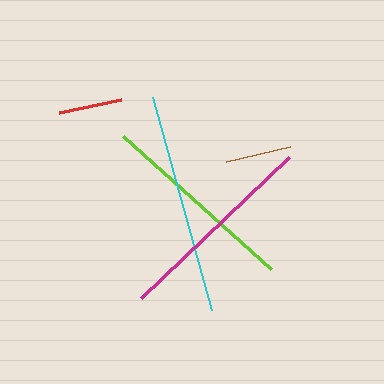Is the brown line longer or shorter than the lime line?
The lime line is longer than the brown line.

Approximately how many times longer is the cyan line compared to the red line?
The cyan line is approximately 3.5 times the length of the red line.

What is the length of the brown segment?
The brown segment is approximately 66 pixels long.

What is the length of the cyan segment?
The cyan segment is approximately 220 pixels long.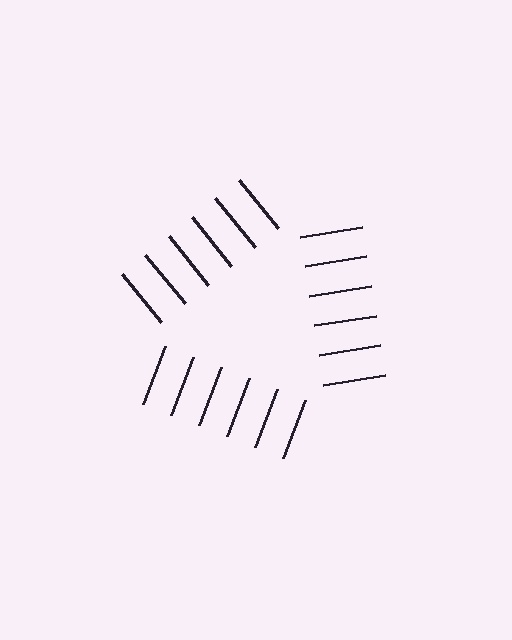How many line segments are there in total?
18 — 6 along each of the 3 edges.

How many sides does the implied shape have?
3 sides — the line-ends trace a triangle.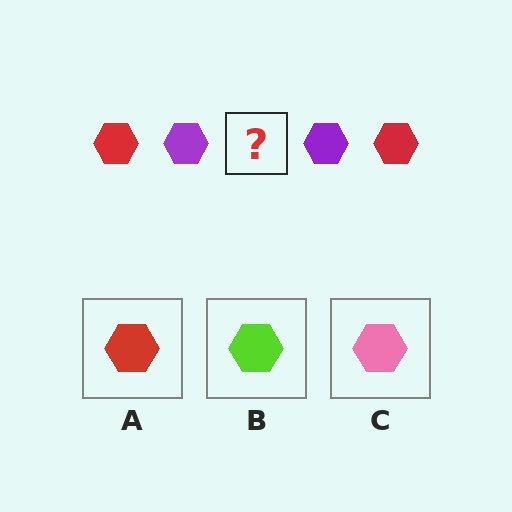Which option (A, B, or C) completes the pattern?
A.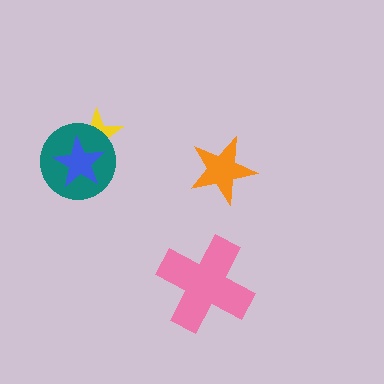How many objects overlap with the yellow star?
2 objects overlap with the yellow star.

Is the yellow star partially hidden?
Yes, it is partially covered by another shape.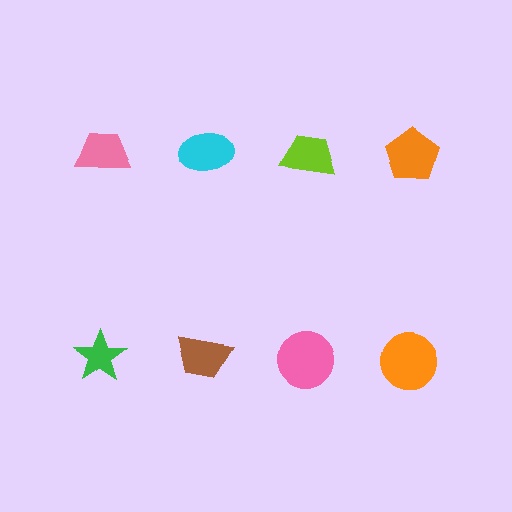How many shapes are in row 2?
4 shapes.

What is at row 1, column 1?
A pink trapezoid.